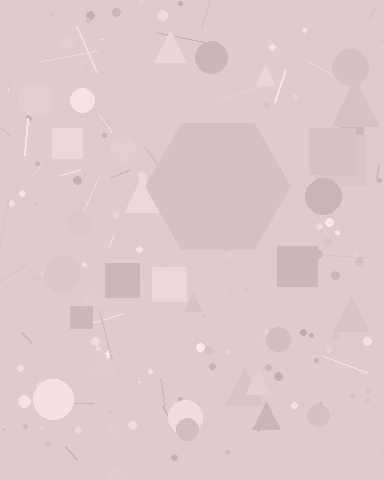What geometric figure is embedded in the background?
A hexagon is embedded in the background.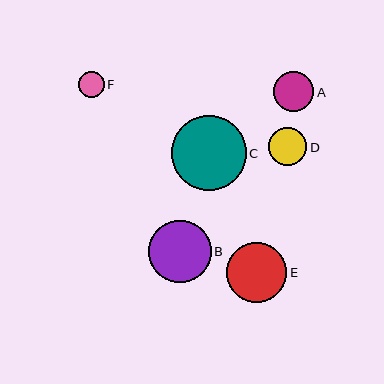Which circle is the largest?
Circle C is the largest with a size of approximately 75 pixels.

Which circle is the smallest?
Circle F is the smallest with a size of approximately 26 pixels.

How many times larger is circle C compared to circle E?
Circle C is approximately 1.3 times the size of circle E.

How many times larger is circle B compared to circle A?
Circle B is approximately 1.6 times the size of circle A.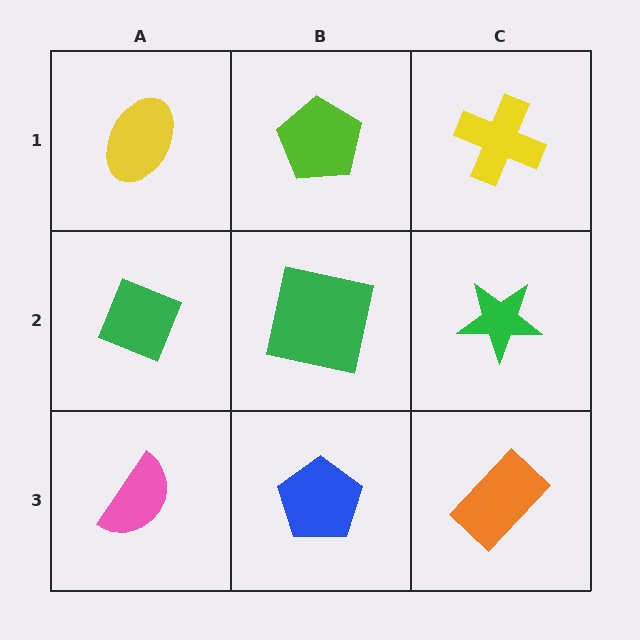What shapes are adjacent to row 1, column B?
A green square (row 2, column B), a yellow ellipse (row 1, column A), a yellow cross (row 1, column C).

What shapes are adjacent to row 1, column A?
A green diamond (row 2, column A), a lime pentagon (row 1, column B).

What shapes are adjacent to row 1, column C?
A green star (row 2, column C), a lime pentagon (row 1, column B).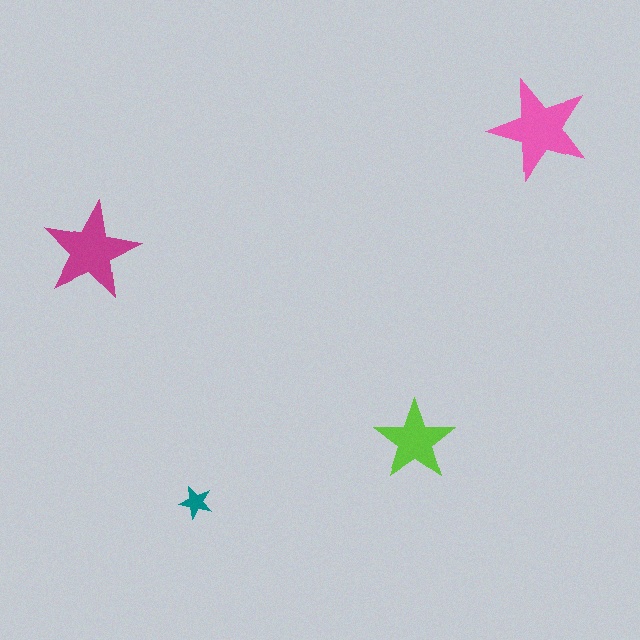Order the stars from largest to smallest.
the pink one, the magenta one, the lime one, the teal one.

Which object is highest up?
The pink star is topmost.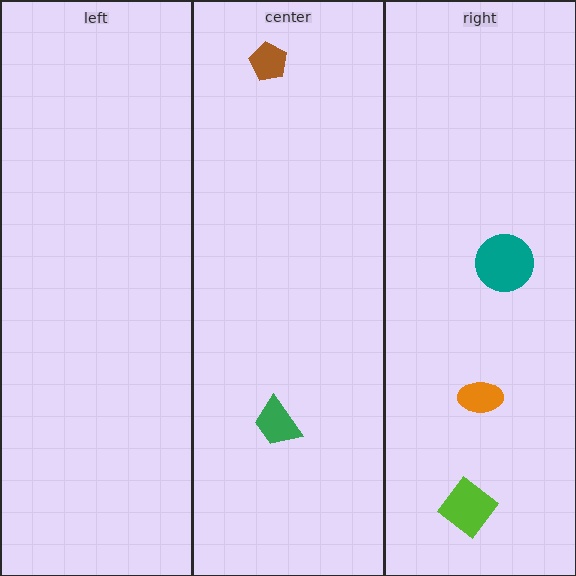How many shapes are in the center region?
2.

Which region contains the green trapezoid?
The center region.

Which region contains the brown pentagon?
The center region.